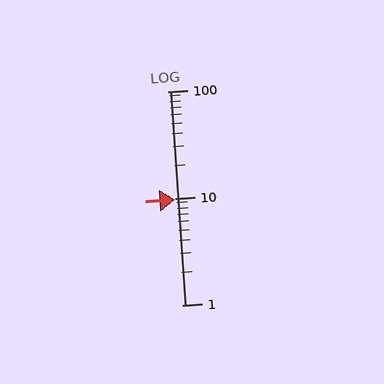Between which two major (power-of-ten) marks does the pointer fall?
The pointer is between 1 and 10.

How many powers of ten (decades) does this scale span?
The scale spans 2 decades, from 1 to 100.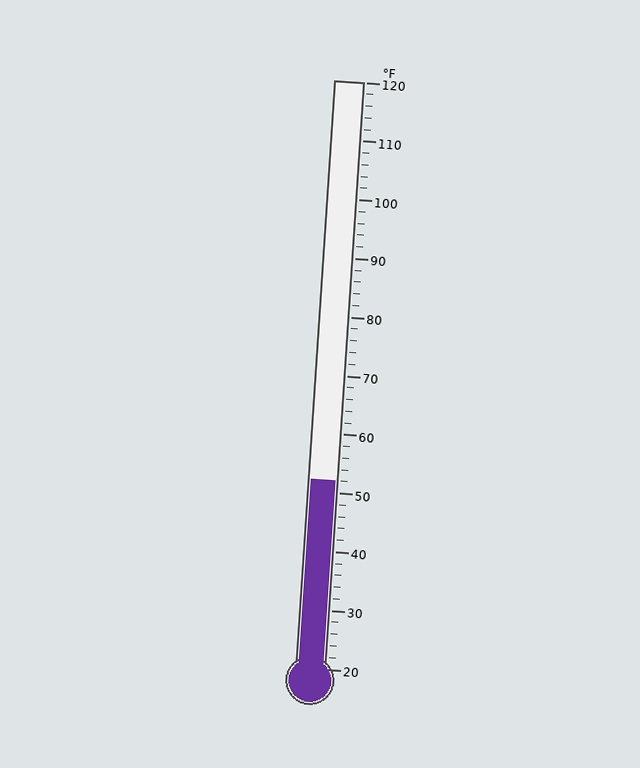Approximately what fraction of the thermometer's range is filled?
The thermometer is filled to approximately 30% of its range.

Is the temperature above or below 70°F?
The temperature is below 70°F.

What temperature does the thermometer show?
The thermometer shows approximately 52°F.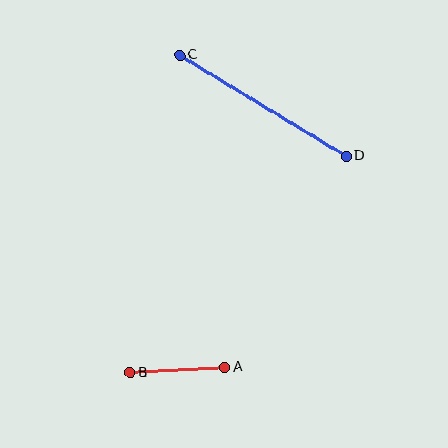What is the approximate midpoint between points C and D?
The midpoint is at approximately (263, 106) pixels.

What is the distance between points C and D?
The distance is approximately 194 pixels.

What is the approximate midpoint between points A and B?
The midpoint is at approximately (178, 370) pixels.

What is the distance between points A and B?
The distance is approximately 95 pixels.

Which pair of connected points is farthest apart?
Points C and D are farthest apart.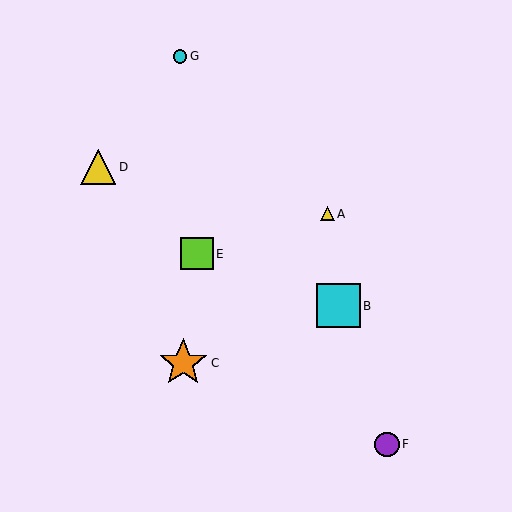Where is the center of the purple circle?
The center of the purple circle is at (387, 444).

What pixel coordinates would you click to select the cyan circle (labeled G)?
Click at (180, 56) to select the cyan circle G.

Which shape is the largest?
The orange star (labeled C) is the largest.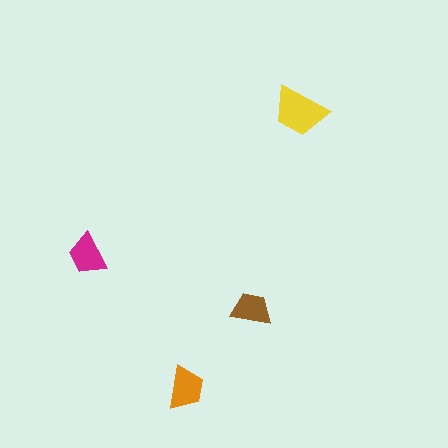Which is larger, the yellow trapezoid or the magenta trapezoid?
The yellow one.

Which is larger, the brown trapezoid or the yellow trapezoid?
The yellow one.